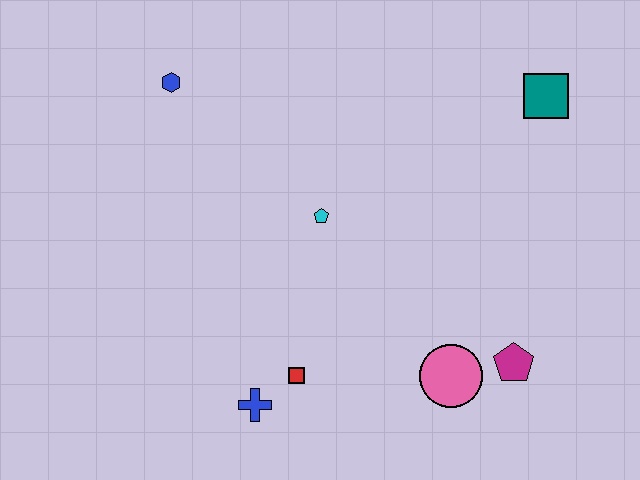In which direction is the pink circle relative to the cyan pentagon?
The pink circle is below the cyan pentagon.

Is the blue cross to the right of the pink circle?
No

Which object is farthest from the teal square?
The blue cross is farthest from the teal square.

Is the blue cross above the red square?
No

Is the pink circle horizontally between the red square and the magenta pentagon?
Yes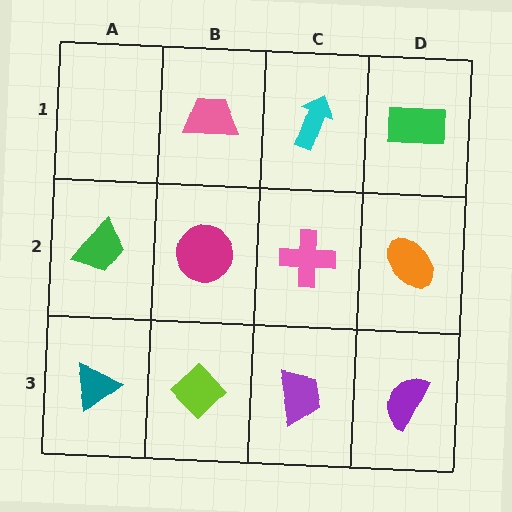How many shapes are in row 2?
4 shapes.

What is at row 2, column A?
A green trapezoid.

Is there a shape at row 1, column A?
No, that cell is empty.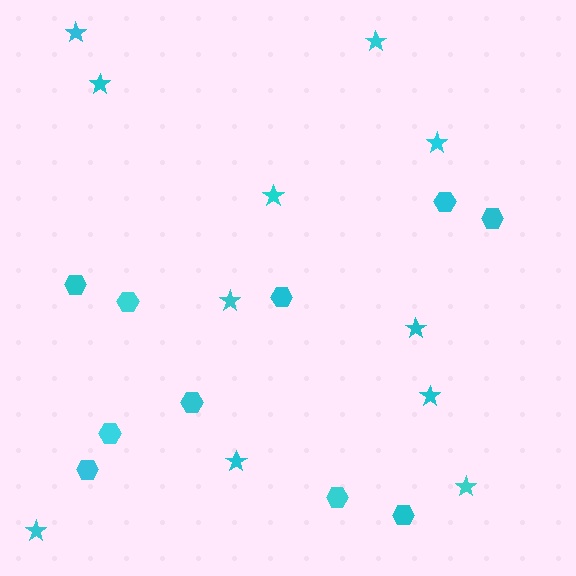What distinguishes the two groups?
There are 2 groups: one group of stars (11) and one group of hexagons (10).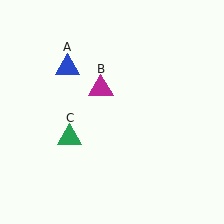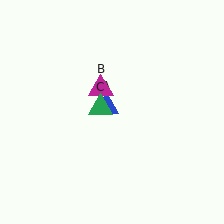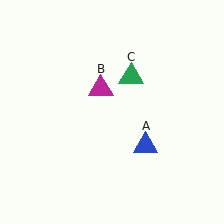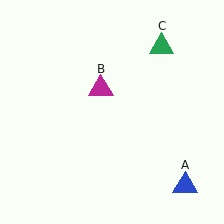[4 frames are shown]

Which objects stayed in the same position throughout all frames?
Magenta triangle (object B) remained stationary.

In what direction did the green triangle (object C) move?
The green triangle (object C) moved up and to the right.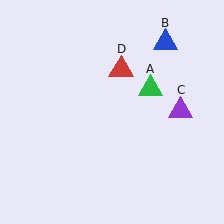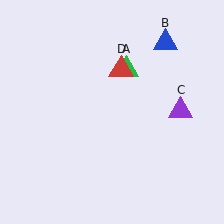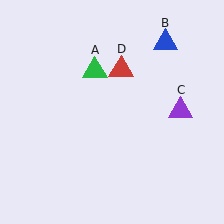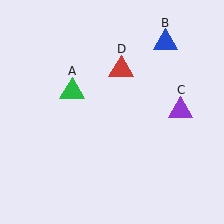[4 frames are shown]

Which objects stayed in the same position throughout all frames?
Blue triangle (object B) and purple triangle (object C) and red triangle (object D) remained stationary.